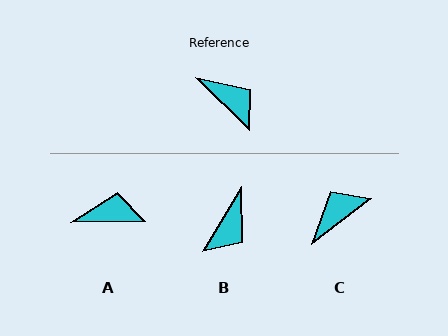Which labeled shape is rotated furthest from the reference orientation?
C, about 82 degrees away.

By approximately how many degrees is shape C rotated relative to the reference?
Approximately 82 degrees counter-clockwise.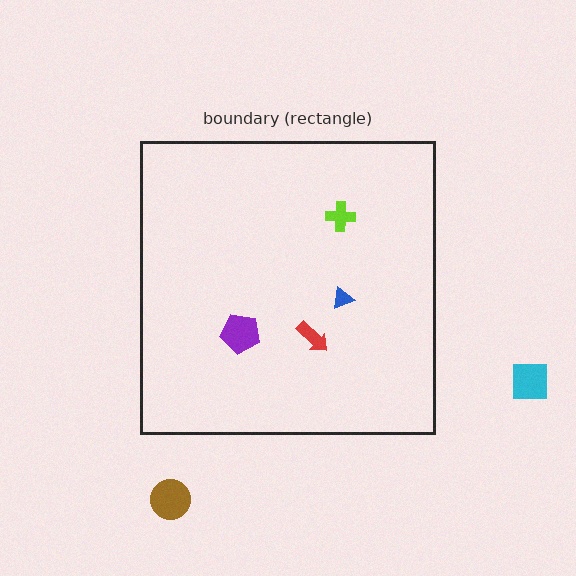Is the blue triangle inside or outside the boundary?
Inside.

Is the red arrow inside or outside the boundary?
Inside.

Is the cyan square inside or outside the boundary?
Outside.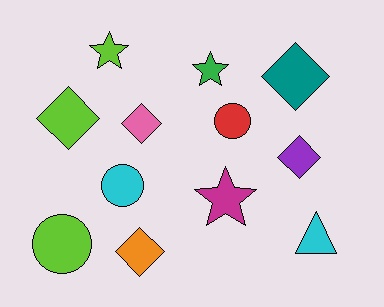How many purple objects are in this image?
There is 1 purple object.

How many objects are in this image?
There are 12 objects.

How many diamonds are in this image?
There are 5 diamonds.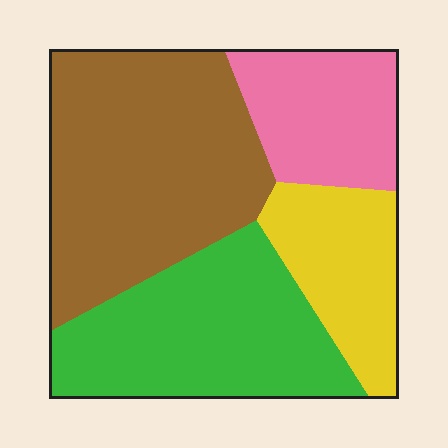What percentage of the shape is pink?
Pink takes up about one sixth (1/6) of the shape.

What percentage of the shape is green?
Green covers around 30% of the shape.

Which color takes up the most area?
Brown, at roughly 40%.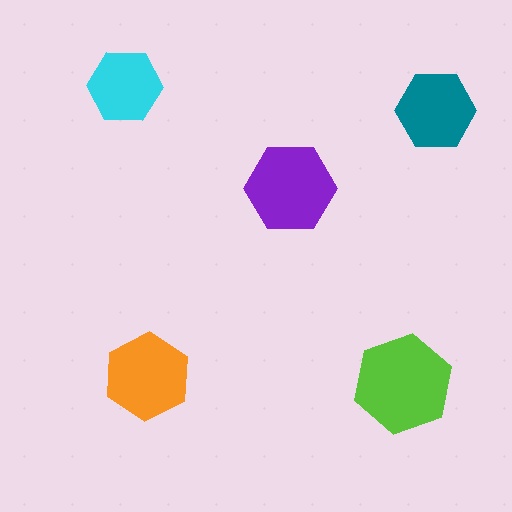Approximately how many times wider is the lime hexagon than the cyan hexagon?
About 1.5 times wider.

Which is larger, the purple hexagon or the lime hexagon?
The lime one.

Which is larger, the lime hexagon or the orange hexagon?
The lime one.